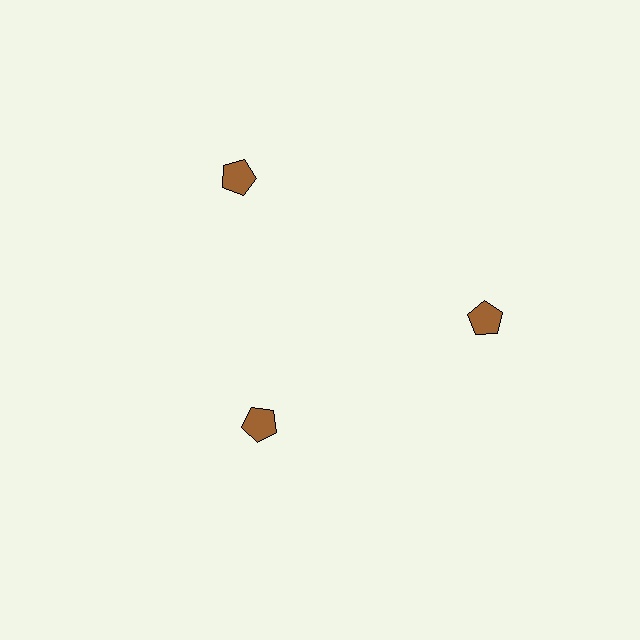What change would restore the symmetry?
The symmetry would be restored by moving it outward, back onto the ring so that all 3 pentagons sit at equal angles and equal distance from the center.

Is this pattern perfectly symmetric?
No. The 3 brown pentagons are arranged in a ring, but one element near the 7 o'clock position is pulled inward toward the center, breaking the 3-fold rotational symmetry.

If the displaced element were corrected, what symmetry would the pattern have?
It would have 3-fold rotational symmetry — the pattern would map onto itself every 120 degrees.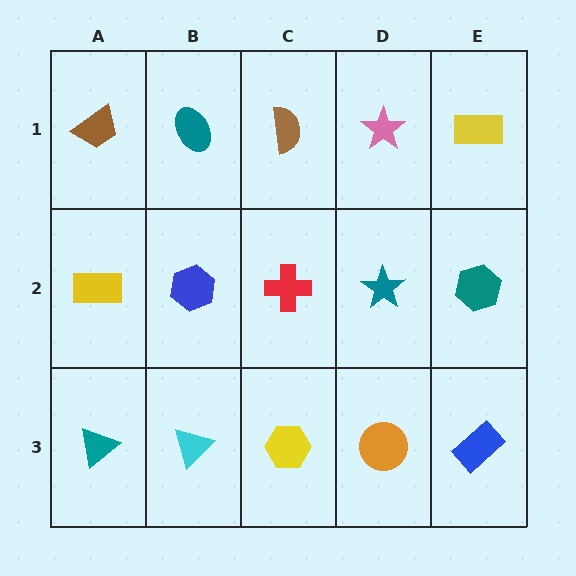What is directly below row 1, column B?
A blue hexagon.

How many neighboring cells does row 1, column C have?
3.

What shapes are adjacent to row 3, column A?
A yellow rectangle (row 2, column A), a cyan triangle (row 3, column B).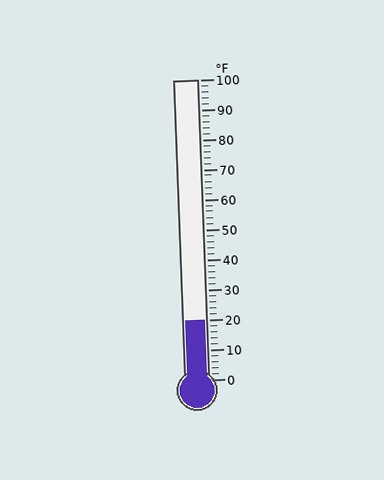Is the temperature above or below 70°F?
The temperature is below 70°F.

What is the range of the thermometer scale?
The thermometer scale ranges from 0°F to 100°F.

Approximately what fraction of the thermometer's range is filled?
The thermometer is filled to approximately 20% of its range.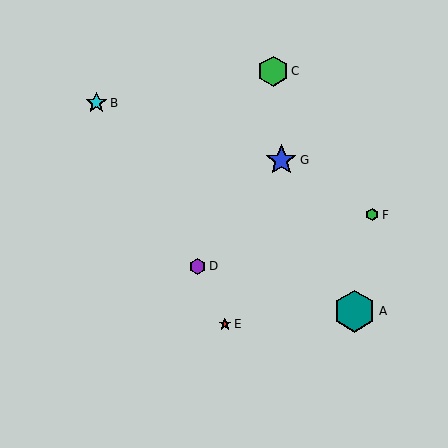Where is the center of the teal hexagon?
The center of the teal hexagon is at (355, 311).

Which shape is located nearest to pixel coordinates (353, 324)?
The teal hexagon (labeled A) at (355, 311) is nearest to that location.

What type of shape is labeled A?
Shape A is a teal hexagon.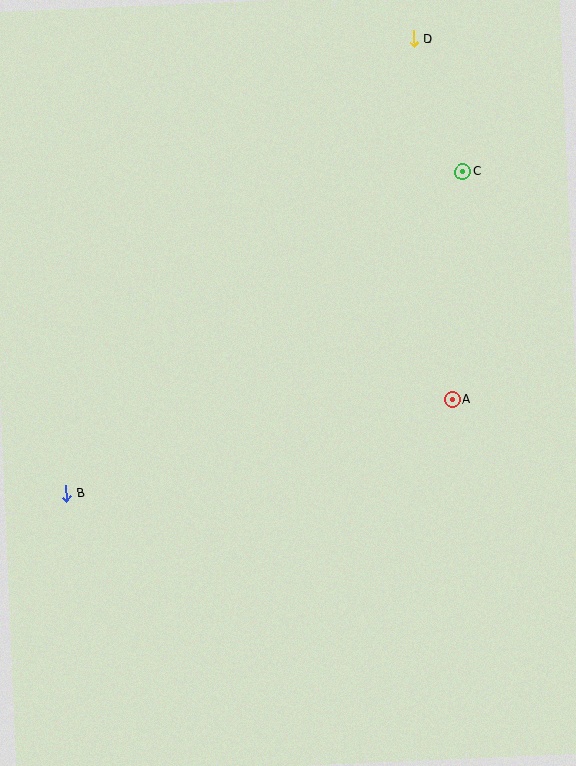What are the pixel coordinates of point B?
Point B is at (66, 493).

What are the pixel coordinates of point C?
Point C is at (463, 172).